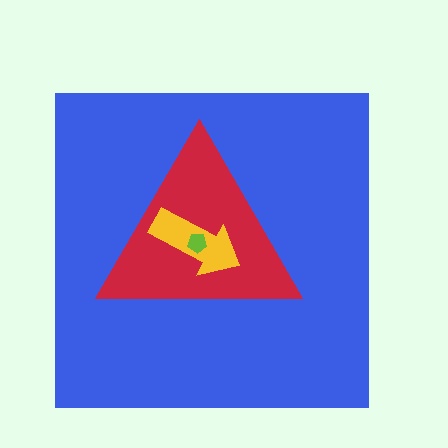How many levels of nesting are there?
4.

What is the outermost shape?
The blue square.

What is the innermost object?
The lime pentagon.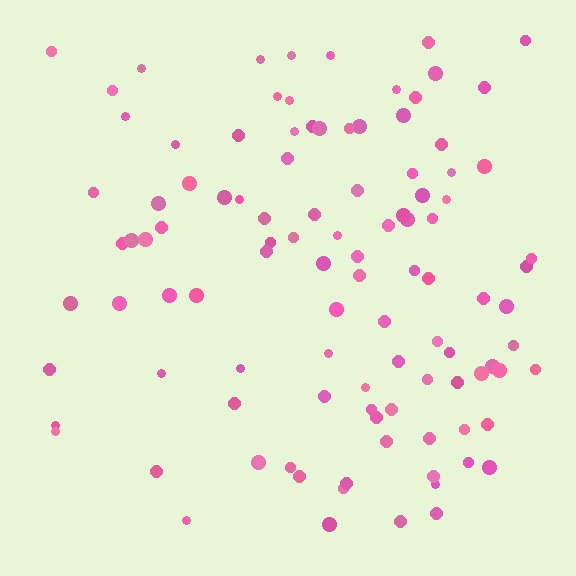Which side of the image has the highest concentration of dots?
The right.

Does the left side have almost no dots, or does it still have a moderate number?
Still a moderate number, just noticeably fewer than the right.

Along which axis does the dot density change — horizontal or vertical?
Horizontal.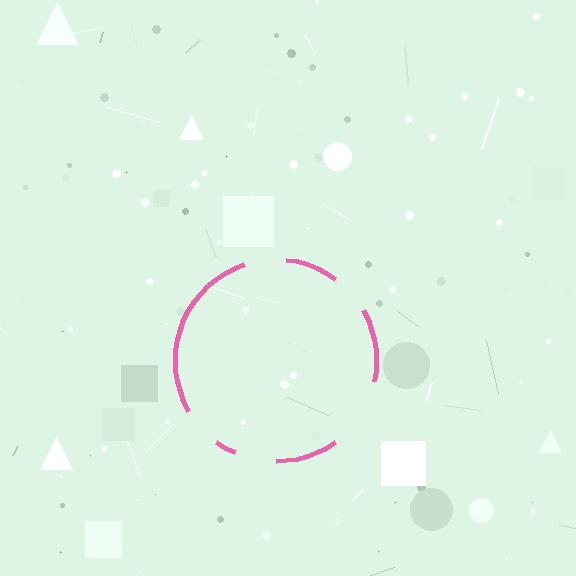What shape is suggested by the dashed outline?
The dashed outline suggests a circle.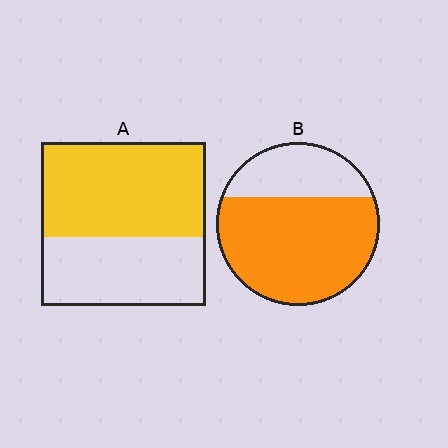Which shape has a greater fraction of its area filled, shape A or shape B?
Shape B.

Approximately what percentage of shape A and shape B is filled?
A is approximately 60% and B is approximately 70%.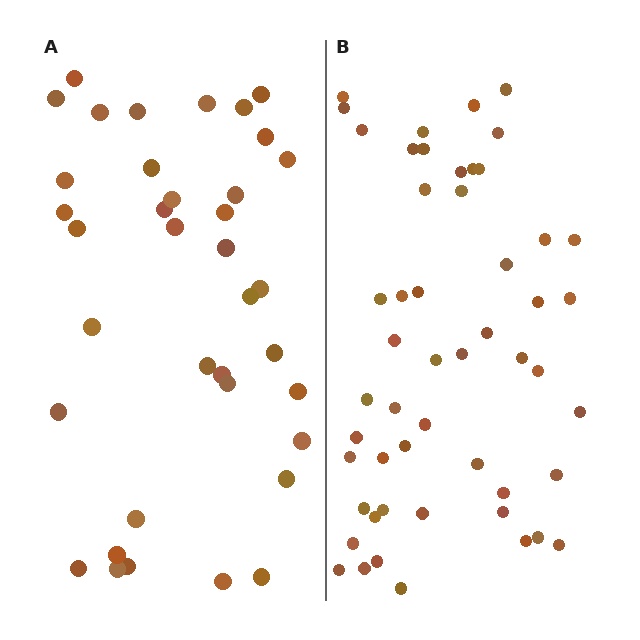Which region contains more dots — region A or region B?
Region B (the right region) has more dots.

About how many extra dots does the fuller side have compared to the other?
Region B has approximately 15 more dots than region A.